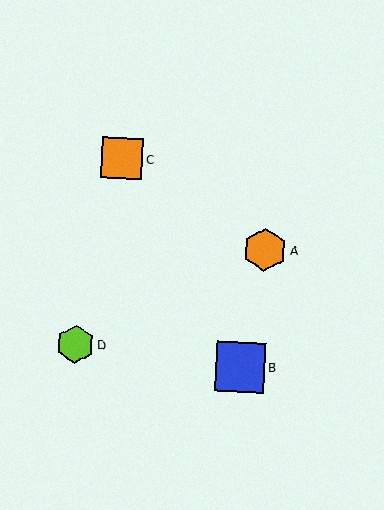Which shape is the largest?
The blue square (labeled B) is the largest.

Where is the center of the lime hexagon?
The center of the lime hexagon is at (75, 344).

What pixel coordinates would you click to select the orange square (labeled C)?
Click at (122, 158) to select the orange square C.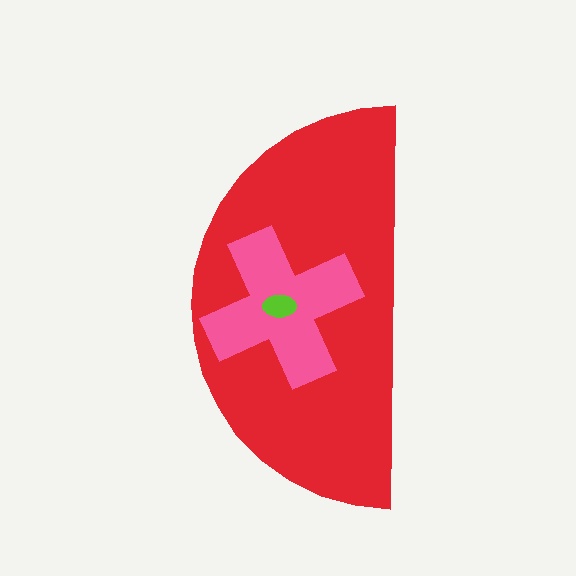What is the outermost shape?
The red semicircle.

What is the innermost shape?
The lime ellipse.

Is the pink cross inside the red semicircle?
Yes.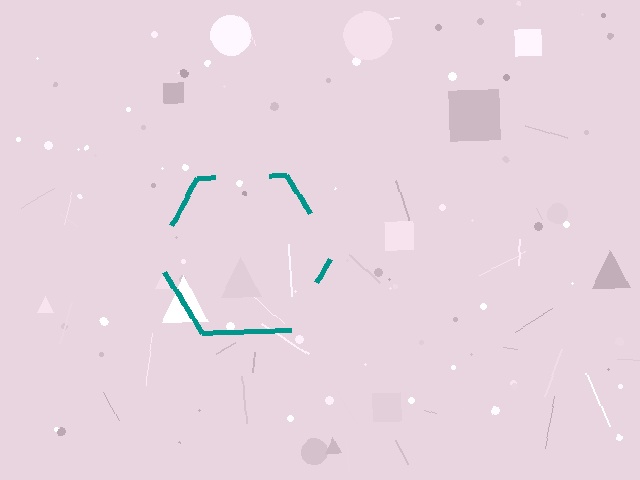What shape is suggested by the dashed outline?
The dashed outline suggests a hexagon.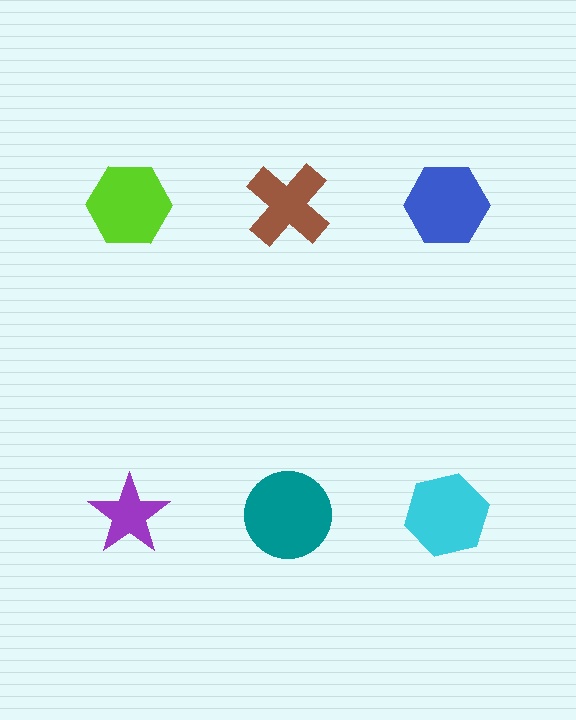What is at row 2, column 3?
A cyan hexagon.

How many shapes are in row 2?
3 shapes.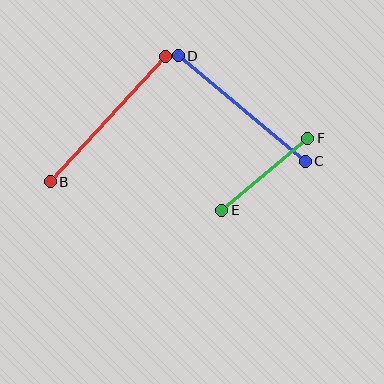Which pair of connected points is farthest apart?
Points A and B are farthest apart.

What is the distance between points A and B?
The distance is approximately 171 pixels.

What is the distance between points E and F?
The distance is approximately 112 pixels.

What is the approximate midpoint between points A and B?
The midpoint is at approximately (108, 119) pixels.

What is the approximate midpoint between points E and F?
The midpoint is at approximately (265, 174) pixels.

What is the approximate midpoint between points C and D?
The midpoint is at approximately (242, 109) pixels.